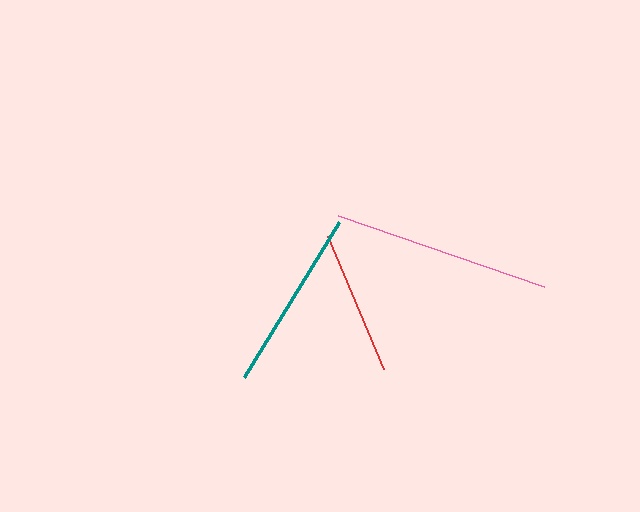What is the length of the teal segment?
The teal segment is approximately 182 pixels long.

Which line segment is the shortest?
The red line is the shortest at approximately 144 pixels.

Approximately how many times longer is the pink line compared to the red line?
The pink line is approximately 1.5 times the length of the red line.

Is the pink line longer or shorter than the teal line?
The pink line is longer than the teal line.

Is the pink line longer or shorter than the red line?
The pink line is longer than the red line.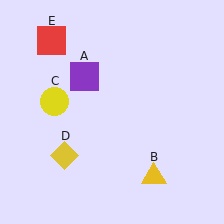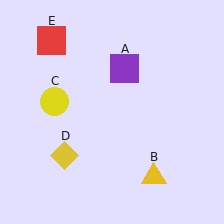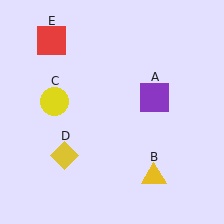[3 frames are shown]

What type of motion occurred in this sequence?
The purple square (object A) rotated clockwise around the center of the scene.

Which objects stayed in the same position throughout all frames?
Yellow triangle (object B) and yellow circle (object C) and yellow diamond (object D) and red square (object E) remained stationary.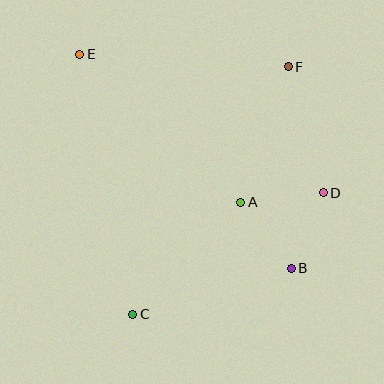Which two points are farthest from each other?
Points B and E are farthest from each other.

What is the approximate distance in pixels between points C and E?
The distance between C and E is approximately 265 pixels.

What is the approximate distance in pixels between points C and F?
The distance between C and F is approximately 293 pixels.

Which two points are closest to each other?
Points B and D are closest to each other.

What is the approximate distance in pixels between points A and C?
The distance between A and C is approximately 156 pixels.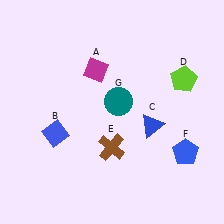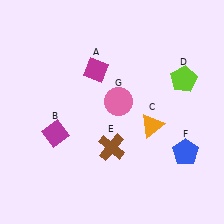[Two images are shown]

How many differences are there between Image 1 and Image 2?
There are 3 differences between the two images.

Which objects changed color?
B changed from blue to magenta. C changed from blue to orange. G changed from teal to pink.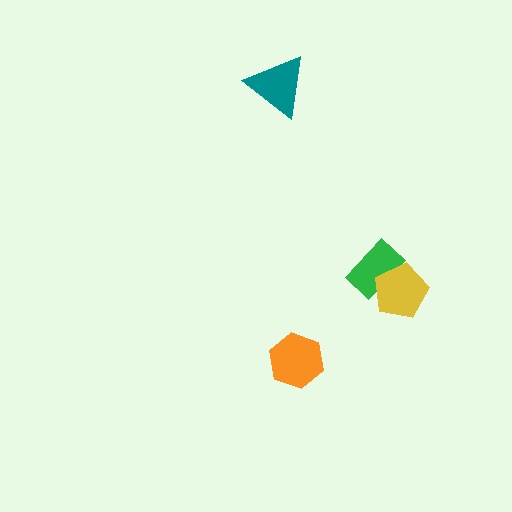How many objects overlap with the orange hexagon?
0 objects overlap with the orange hexagon.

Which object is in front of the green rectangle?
The yellow pentagon is in front of the green rectangle.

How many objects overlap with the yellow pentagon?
1 object overlaps with the yellow pentagon.